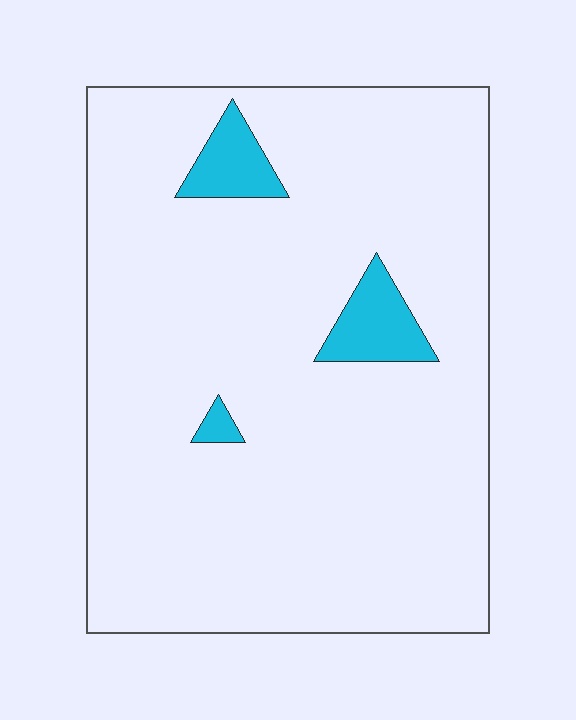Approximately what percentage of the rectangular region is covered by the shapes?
Approximately 5%.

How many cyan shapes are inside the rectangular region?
3.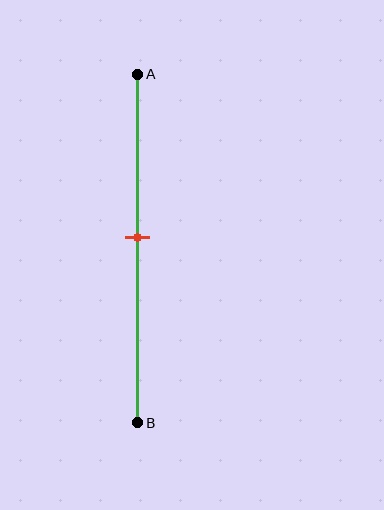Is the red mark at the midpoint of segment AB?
No, the mark is at about 45% from A, not at the 50% midpoint.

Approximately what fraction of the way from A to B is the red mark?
The red mark is approximately 45% of the way from A to B.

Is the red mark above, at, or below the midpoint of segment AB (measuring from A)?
The red mark is above the midpoint of segment AB.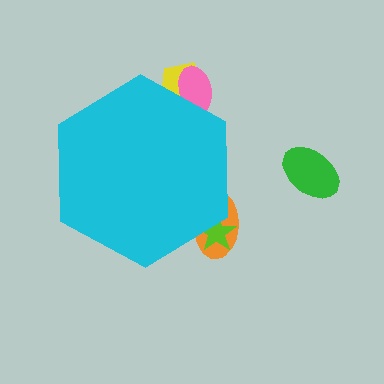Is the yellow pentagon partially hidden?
Yes, the yellow pentagon is partially hidden behind the cyan hexagon.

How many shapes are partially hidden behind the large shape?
5 shapes are partially hidden.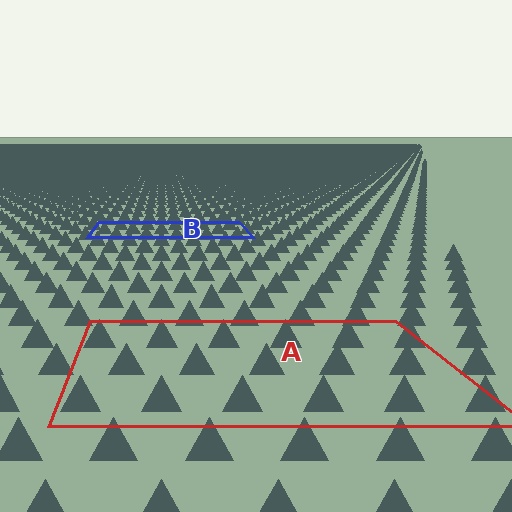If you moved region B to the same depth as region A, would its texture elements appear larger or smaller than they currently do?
They would appear larger. At a closer depth, the same texture elements are projected at a bigger on-screen size.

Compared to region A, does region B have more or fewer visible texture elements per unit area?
Region B has more texture elements per unit area — they are packed more densely because it is farther away.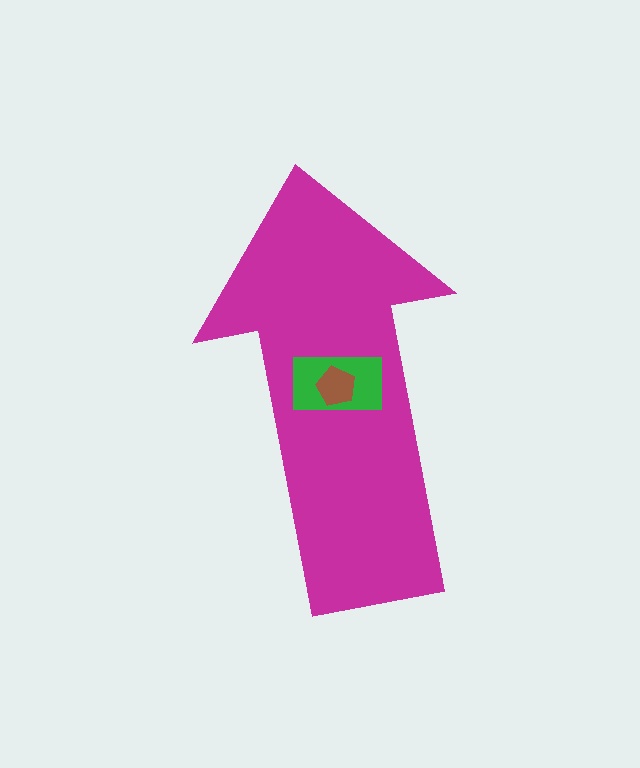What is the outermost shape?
The magenta arrow.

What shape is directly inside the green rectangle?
The brown pentagon.